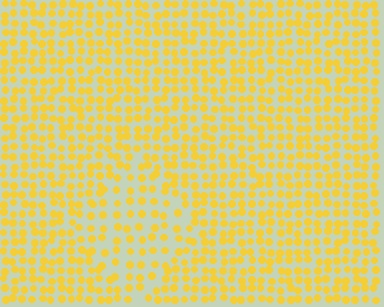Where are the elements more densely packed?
The elements are more densely packed outside the diamond boundary.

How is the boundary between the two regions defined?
The boundary is defined by a change in element density (approximately 1.7x ratio). All elements are the same color, size, and shape.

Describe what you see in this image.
The image contains small yellow elements arranged at two different densities. A diamond-shaped region is visible where the elements are less densely packed than the surrounding area.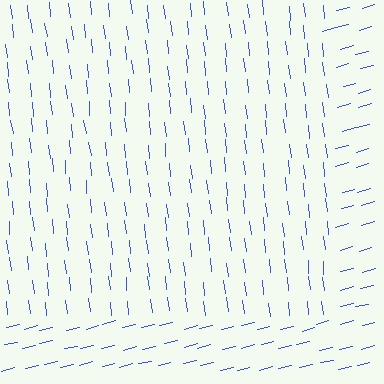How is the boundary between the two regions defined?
The boundary is defined purely by a change in line orientation (approximately 82 degrees difference). All lines are the same color and thickness.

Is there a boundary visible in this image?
Yes, there is a texture boundary formed by a change in line orientation.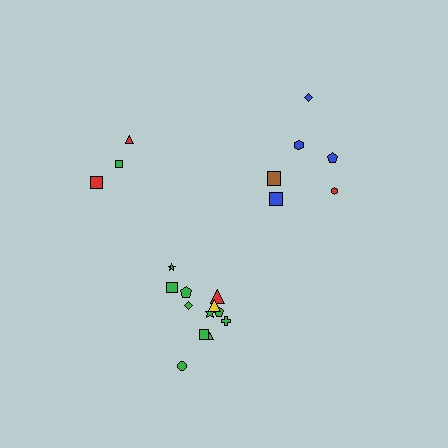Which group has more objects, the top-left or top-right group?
The top-right group.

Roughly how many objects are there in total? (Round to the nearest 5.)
Roughly 20 objects in total.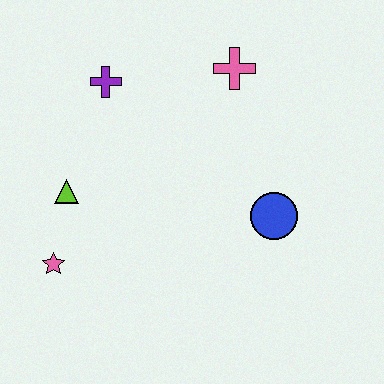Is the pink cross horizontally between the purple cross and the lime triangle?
No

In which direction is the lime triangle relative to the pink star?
The lime triangle is above the pink star.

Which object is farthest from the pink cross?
The pink star is farthest from the pink cross.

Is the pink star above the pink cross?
No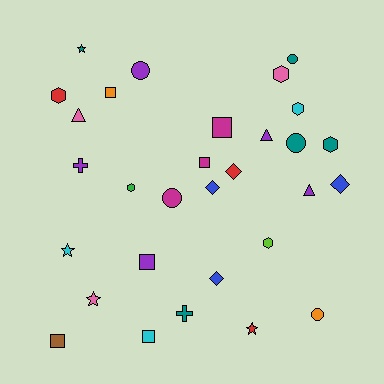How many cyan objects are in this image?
There are 3 cyan objects.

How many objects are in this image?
There are 30 objects.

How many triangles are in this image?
There are 3 triangles.